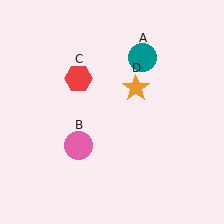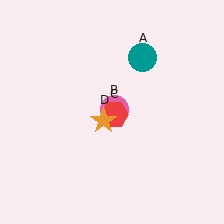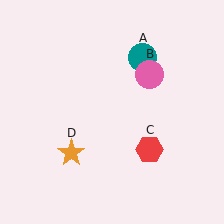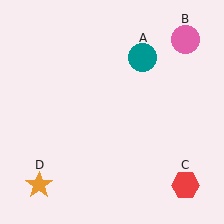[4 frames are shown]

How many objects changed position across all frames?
3 objects changed position: pink circle (object B), red hexagon (object C), orange star (object D).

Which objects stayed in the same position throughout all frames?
Teal circle (object A) remained stationary.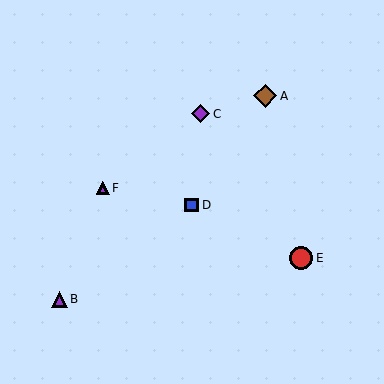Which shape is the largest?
The red circle (labeled E) is the largest.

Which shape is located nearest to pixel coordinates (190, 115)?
The purple diamond (labeled C) at (201, 114) is nearest to that location.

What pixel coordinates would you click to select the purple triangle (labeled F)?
Click at (103, 188) to select the purple triangle F.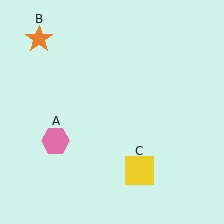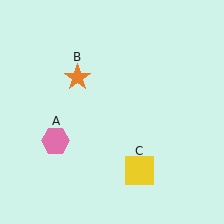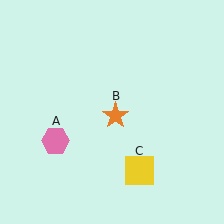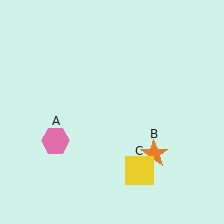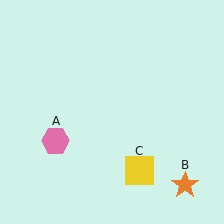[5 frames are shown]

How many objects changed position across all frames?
1 object changed position: orange star (object B).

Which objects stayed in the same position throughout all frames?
Pink hexagon (object A) and yellow square (object C) remained stationary.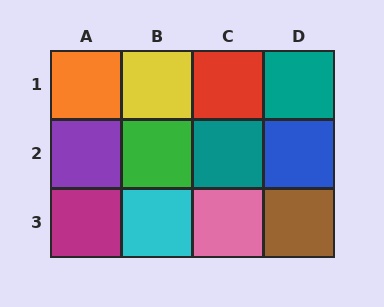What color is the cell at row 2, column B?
Green.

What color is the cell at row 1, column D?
Teal.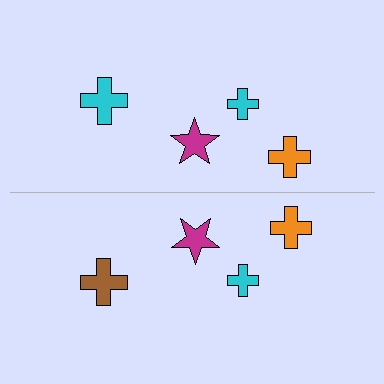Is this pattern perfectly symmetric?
No, the pattern is not perfectly symmetric. The brown cross on the bottom side breaks the symmetry — its mirror counterpart is cyan.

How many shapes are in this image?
There are 8 shapes in this image.